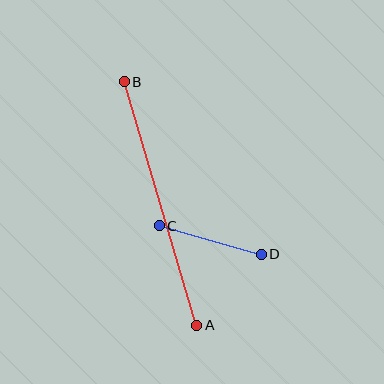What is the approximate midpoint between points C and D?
The midpoint is at approximately (210, 240) pixels.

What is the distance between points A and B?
The distance is approximately 254 pixels.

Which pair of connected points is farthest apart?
Points A and B are farthest apart.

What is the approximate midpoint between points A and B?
The midpoint is at approximately (160, 204) pixels.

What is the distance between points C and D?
The distance is approximately 106 pixels.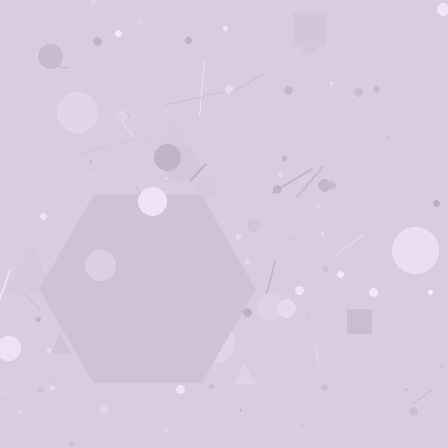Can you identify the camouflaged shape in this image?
The camouflaged shape is a hexagon.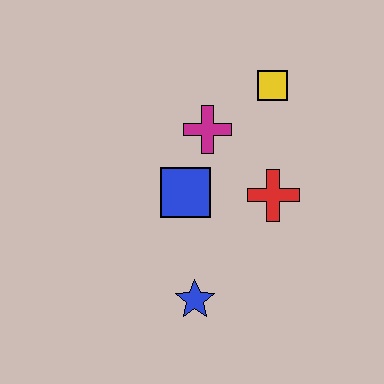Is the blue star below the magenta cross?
Yes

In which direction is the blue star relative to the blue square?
The blue star is below the blue square.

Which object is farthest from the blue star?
The yellow square is farthest from the blue star.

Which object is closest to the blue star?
The blue square is closest to the blue star.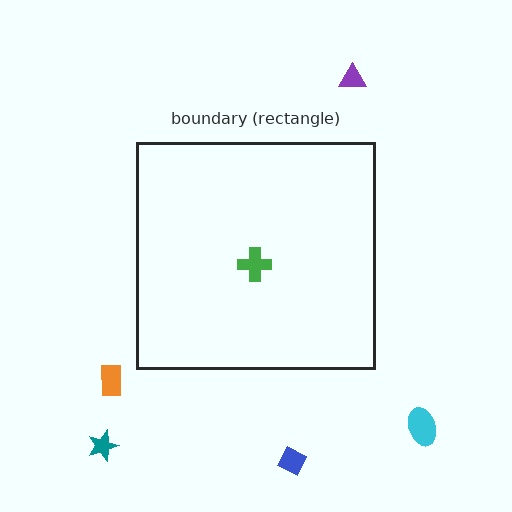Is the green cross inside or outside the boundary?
Inside.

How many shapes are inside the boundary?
1 inside, 5 outside.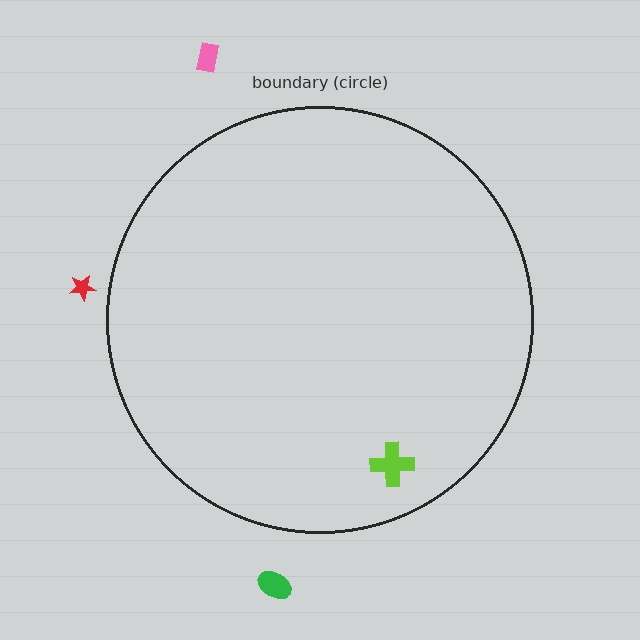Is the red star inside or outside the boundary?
Outside.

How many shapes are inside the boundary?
1 inside, 3 outside.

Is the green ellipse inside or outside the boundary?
Outside.